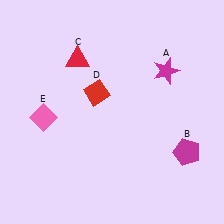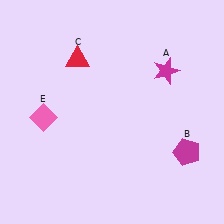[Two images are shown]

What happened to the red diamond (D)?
The red diamond (D) was removed in Image 2. It was in the top-left area of Image 1.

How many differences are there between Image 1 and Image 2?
There is 1 difference between the two images.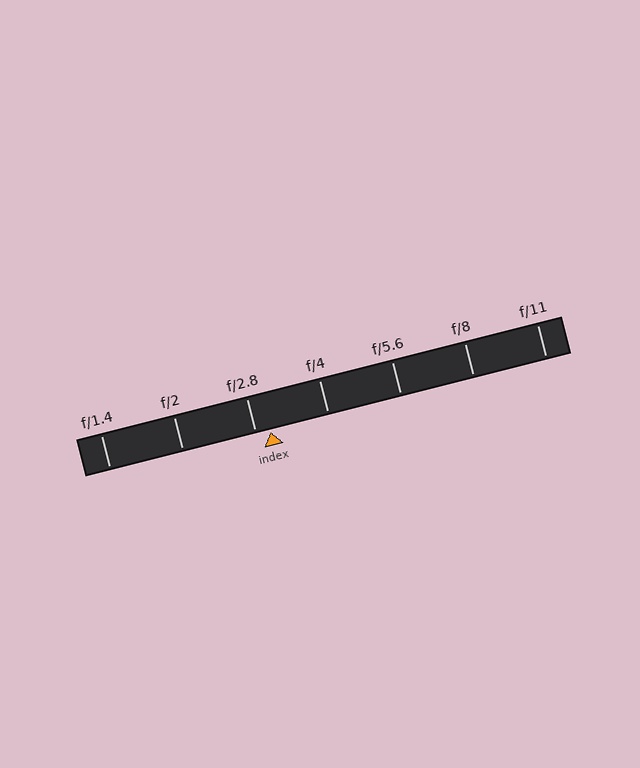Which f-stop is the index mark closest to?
The index mark is closest to f/2.8.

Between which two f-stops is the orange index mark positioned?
The index mark is between f/2.8 and f/4.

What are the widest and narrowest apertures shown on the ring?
The widest aperture shown is f/1.4 and the narrowest is f/11.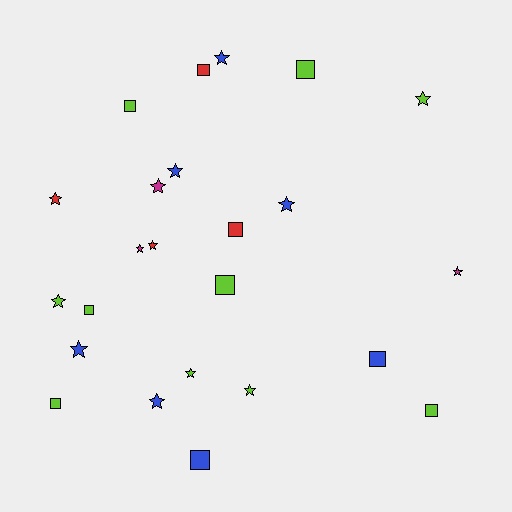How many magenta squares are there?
There are no magenta squares.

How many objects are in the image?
There are 24 objects.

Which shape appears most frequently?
Star, with 14 objects.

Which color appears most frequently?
Lime, with 10 objects.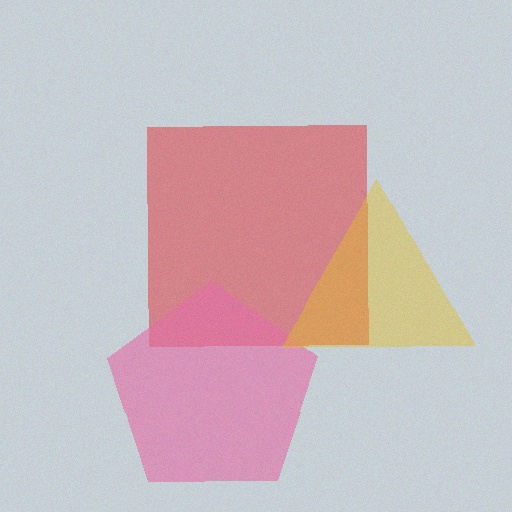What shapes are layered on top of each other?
The layered shapes are: a red square, a pink pentagon, a yellow triangle.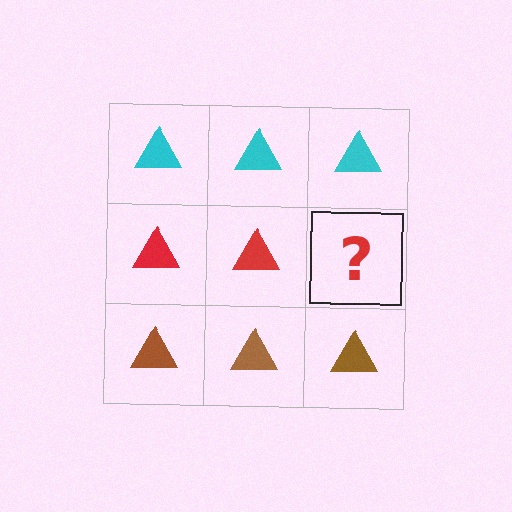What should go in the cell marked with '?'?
The missing cell should contain a red triangle.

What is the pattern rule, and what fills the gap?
The rule is that each row has a consistent color. The gap should be filled with a red triangle.